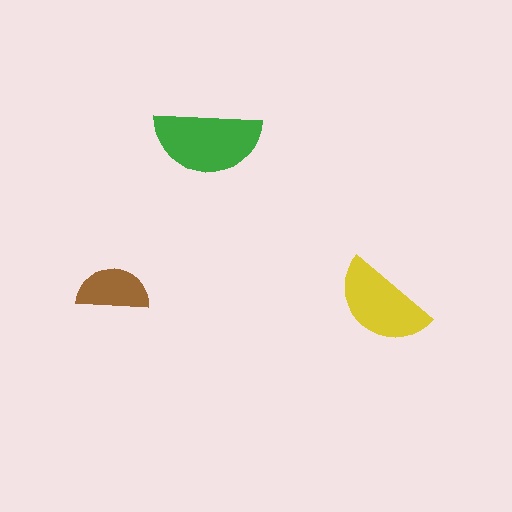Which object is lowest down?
The yellow semicircle is bottommost.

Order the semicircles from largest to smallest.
the green one, the yellow one, the brown one.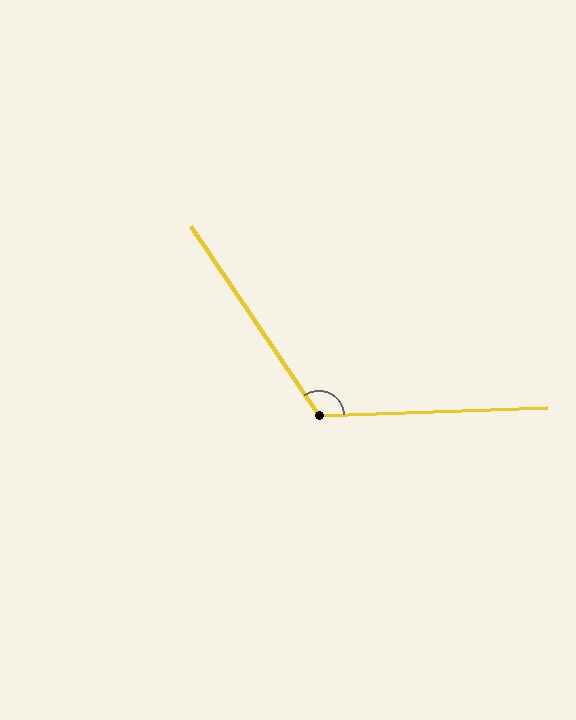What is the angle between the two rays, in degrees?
Approximately 122 degrees.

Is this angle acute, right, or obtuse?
It is obtuse.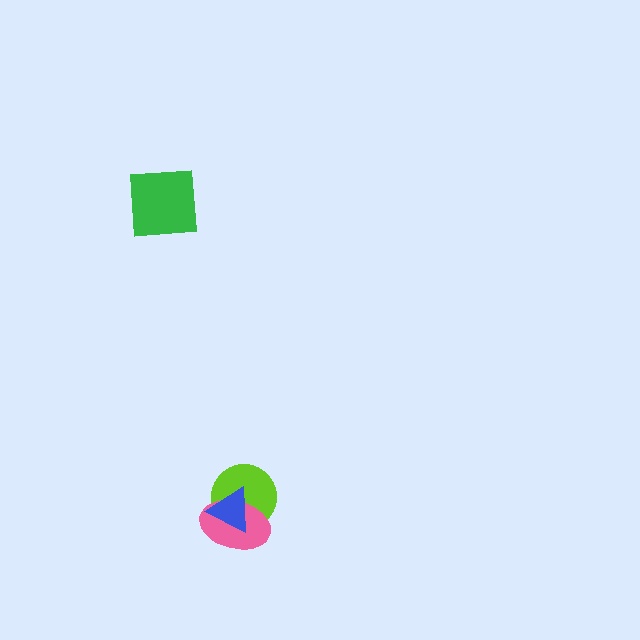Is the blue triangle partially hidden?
No, no other shape covers it.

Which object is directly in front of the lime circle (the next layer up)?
The pink ellipse is directly in front of the lime circle.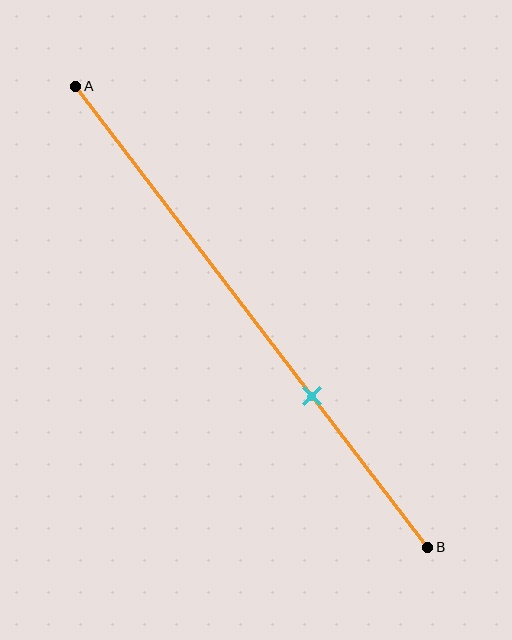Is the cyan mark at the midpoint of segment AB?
No, the mark is at about 65% from A, not at the 50% midpoint.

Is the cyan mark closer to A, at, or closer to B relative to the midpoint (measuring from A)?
The cyan mark is closer to point B than the midpoint of segment AB.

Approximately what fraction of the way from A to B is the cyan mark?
The cyan mark is approximately 65% of the way from A to B.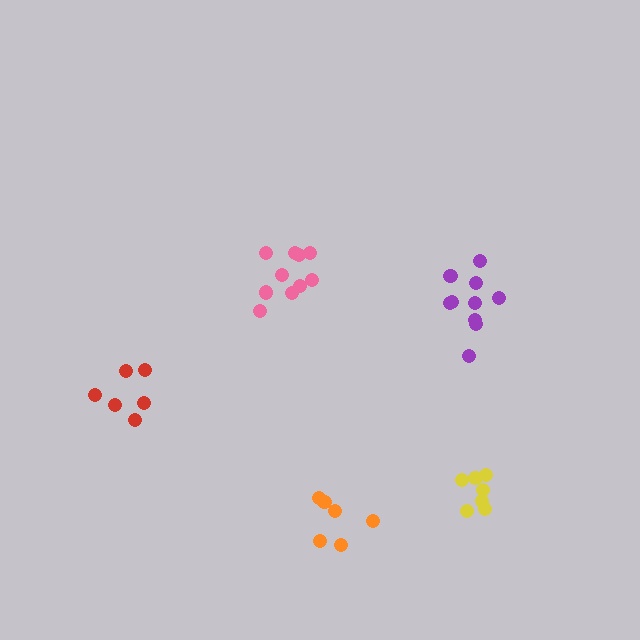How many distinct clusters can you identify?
There are 5 distinct clusters.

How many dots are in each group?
Group 1: 10 dots, Group 2: 6 dots, Group 3: 6 dots, Group 4: 10 dots, Group 5: 7 dots (39 total).